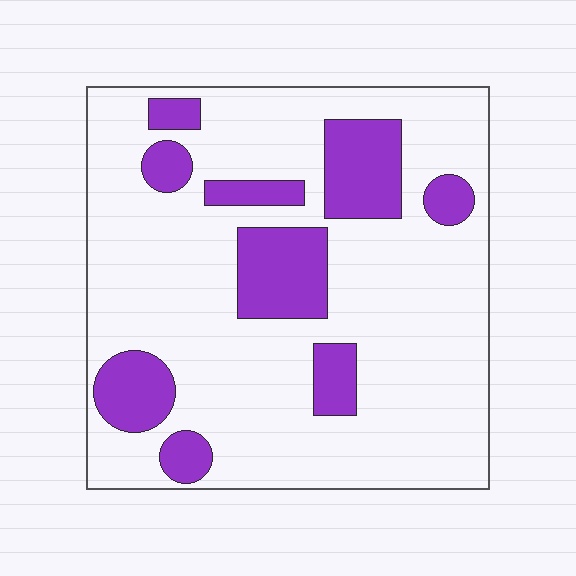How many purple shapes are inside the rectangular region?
9.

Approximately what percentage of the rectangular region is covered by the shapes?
Approximately 20%.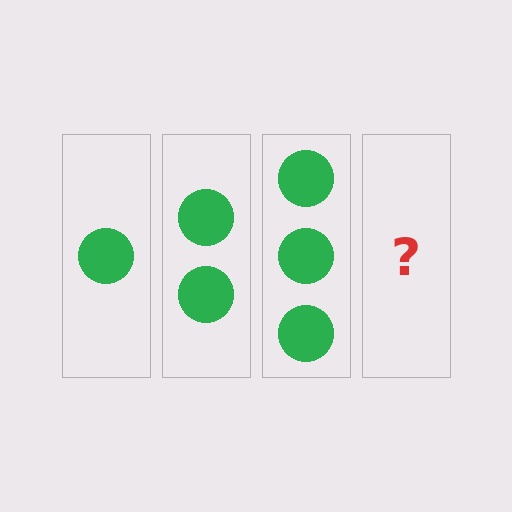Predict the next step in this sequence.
The next step is 4 circles.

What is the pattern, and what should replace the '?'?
The pattern is that each step adds one more circle. The '?' should be 4 circles.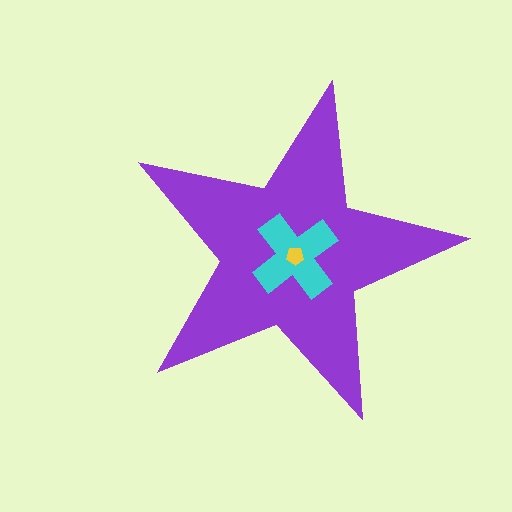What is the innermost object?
The yellow pentagon.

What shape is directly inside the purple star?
The cyan cross.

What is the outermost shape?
The purple star.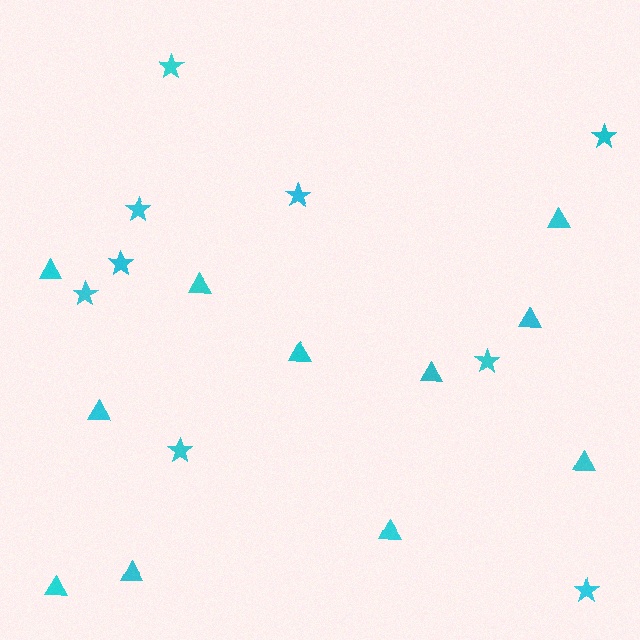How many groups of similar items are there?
There are 2 groups: one group of stars (9) and one group of triangles (11).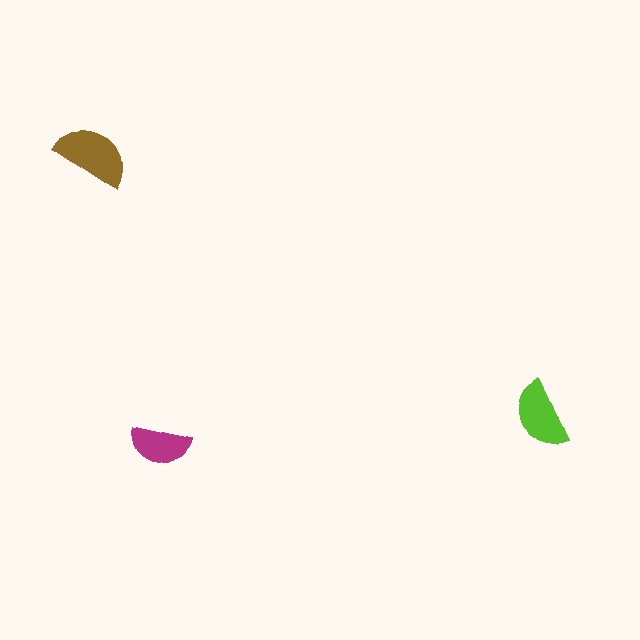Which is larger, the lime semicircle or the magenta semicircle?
The lime one.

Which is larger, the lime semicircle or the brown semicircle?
The brown one.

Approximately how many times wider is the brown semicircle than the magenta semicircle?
About 1.5 times wider.